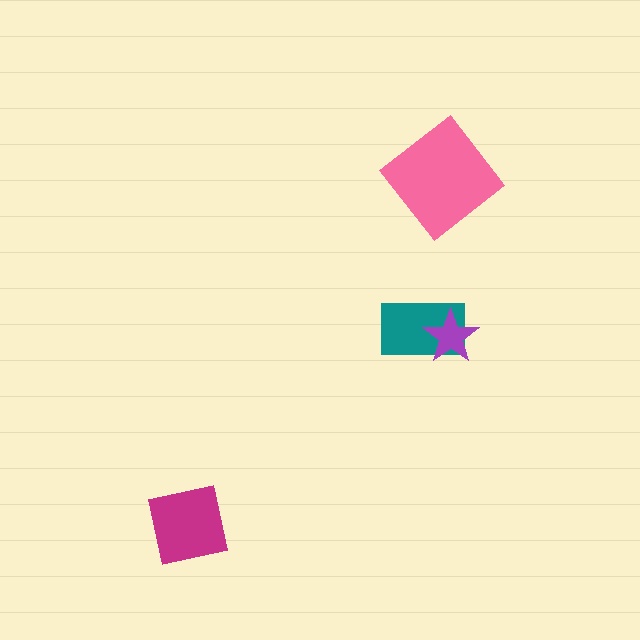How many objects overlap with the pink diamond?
0 objects overlap with the pink diamond.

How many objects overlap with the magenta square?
0 objects overlap with the magenta square.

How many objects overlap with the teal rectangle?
1 object overlaps with the teal rectangle.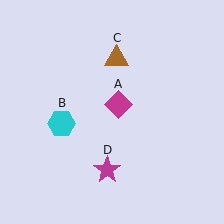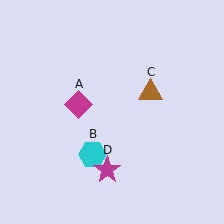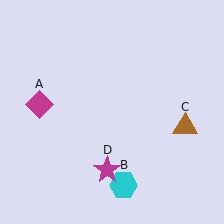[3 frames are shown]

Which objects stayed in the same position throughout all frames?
Magenta star (object D) remained stationary.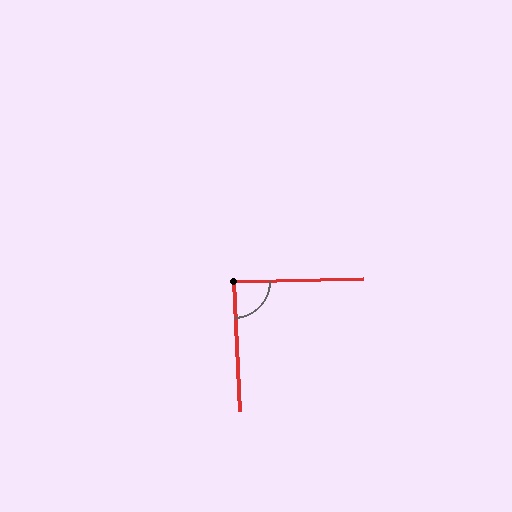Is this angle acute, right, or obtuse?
It is approximately a right angle.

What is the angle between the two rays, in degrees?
Approximately 89 degrees.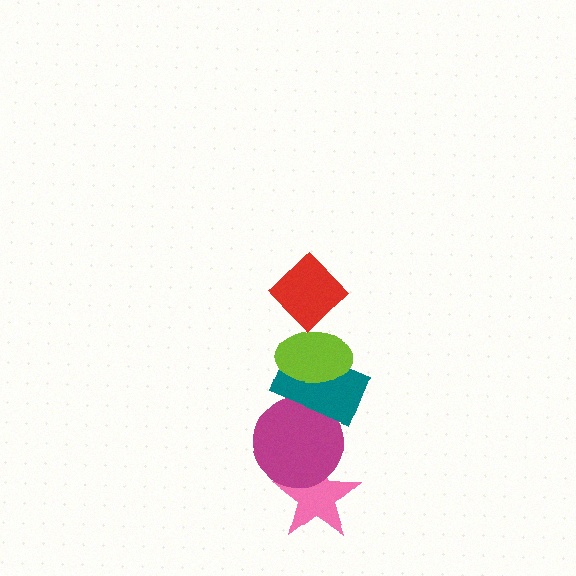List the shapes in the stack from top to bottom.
From top to bottom: the red diamond, the lime ellipse, the teal rectangle, the magenta circle, the pink star.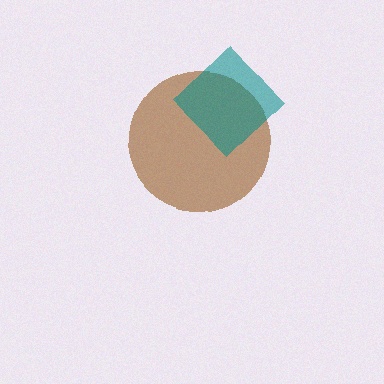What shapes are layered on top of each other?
The layered shapes are: a brown circle, a teal diamond.